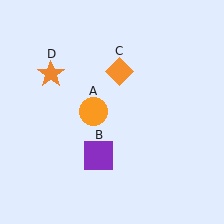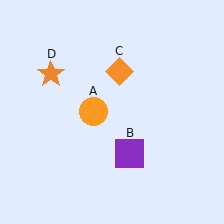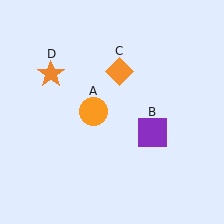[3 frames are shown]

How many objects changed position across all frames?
1 object changed position: purple square (object B).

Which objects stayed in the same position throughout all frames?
Orange circle (object A) and orange diamond (object C) and orange star (object D) remained stationary.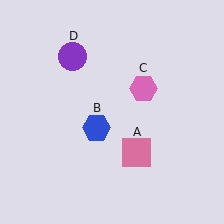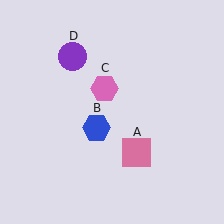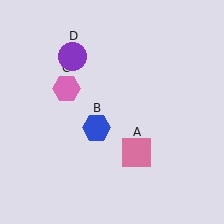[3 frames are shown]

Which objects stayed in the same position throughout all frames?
Pink square (object A) and blue hexagon (object B) and purple circle (object D) remained stationary.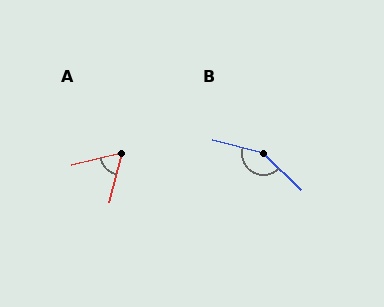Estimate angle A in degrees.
Approximately 62 degrees.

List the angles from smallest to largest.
A (62°), B (151°).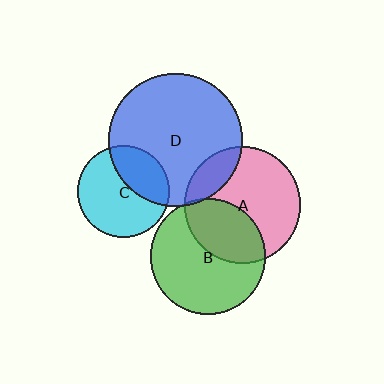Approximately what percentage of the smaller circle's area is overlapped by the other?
Approximately 35%.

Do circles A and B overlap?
Yes.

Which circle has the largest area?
Circle D (blue).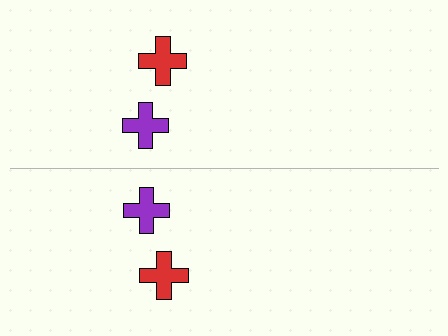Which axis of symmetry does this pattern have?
The pattern has a horizontal axis of symmetry running through the center of the image.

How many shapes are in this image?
There are 4 shapes in this image.